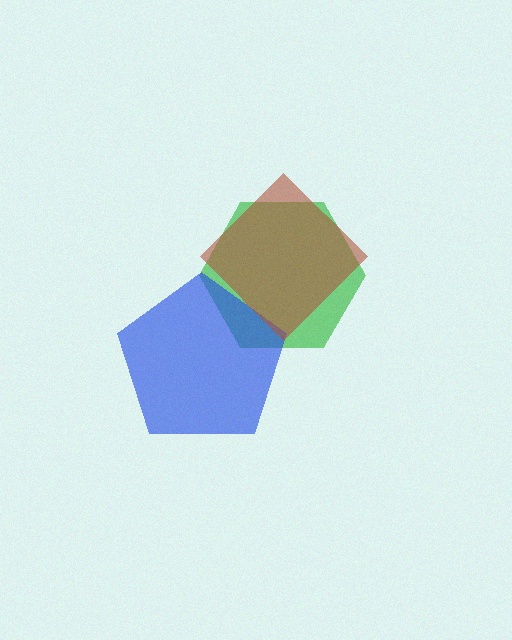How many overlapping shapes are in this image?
There are 3 overlapping shapes in the image.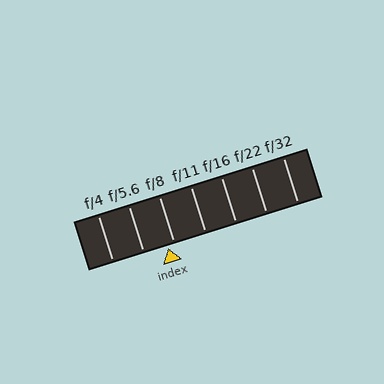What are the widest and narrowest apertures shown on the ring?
The widest aperture shown is f/4 and the narrowest is f/32.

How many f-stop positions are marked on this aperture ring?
There are 7 f-stop positions marked.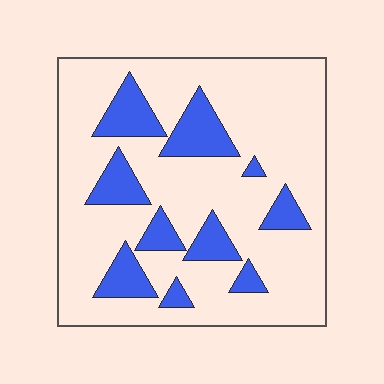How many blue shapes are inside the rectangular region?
10.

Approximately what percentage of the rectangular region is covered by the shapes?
Approximately 20%.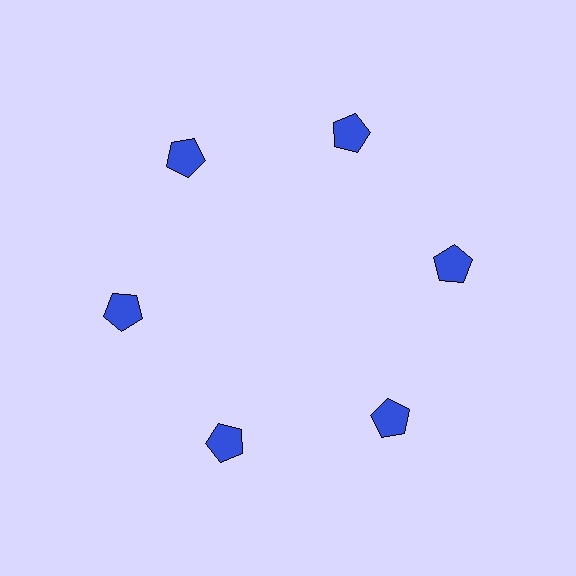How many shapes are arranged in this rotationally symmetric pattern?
There are 6 shapes, arranged in 6 groups of 1.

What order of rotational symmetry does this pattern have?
This pattern has 6-fold rotational symmetry.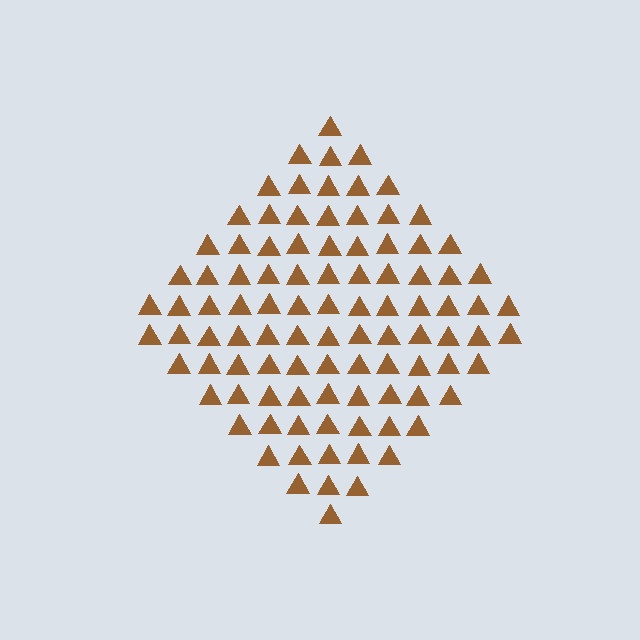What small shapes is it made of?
It is made of small triangles.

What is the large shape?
The large shape is a diamond.